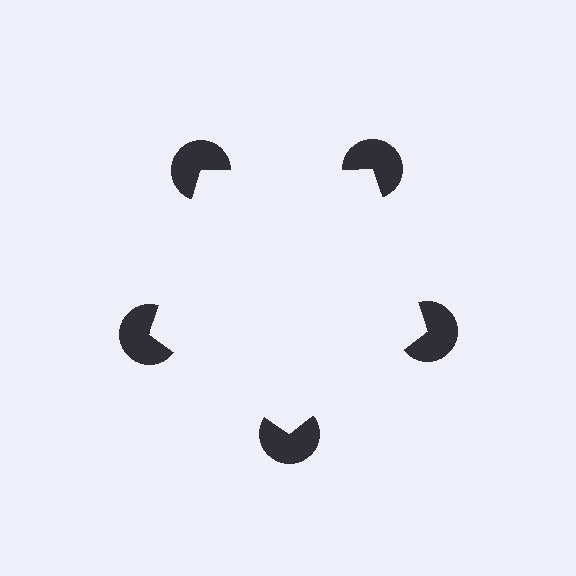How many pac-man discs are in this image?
There are 5 — one at each vertex of the illusory pentagon.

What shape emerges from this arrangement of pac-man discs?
An illusory pentagon — its edges are inferred from the aligned wedge cuts in the pac-man discs, not physically drawn.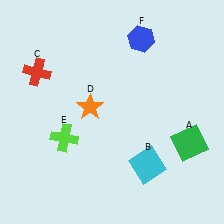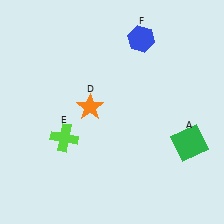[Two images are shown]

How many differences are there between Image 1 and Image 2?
There are 2 differences between the two images.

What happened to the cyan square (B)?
The cyan square (B) was removed in Image 2. It was in the bottom-right area of Image 1.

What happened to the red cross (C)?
The red cross (C) was removed in Image 2. It was in the top-left area of Image 1.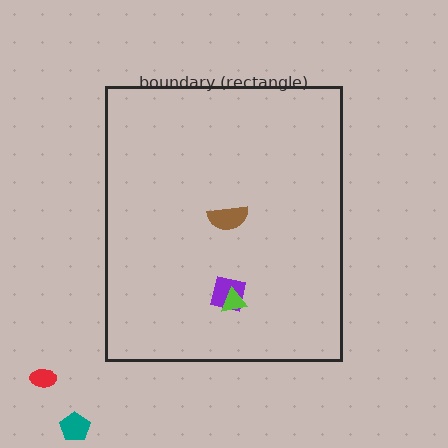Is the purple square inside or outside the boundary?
Inside.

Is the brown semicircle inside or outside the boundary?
Inside.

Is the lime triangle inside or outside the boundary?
Inside.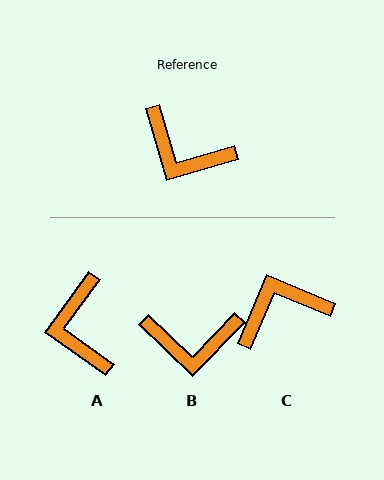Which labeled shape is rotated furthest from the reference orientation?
C, about 129 degrees away.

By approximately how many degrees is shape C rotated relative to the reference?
Approximately 129 degrees clockwise.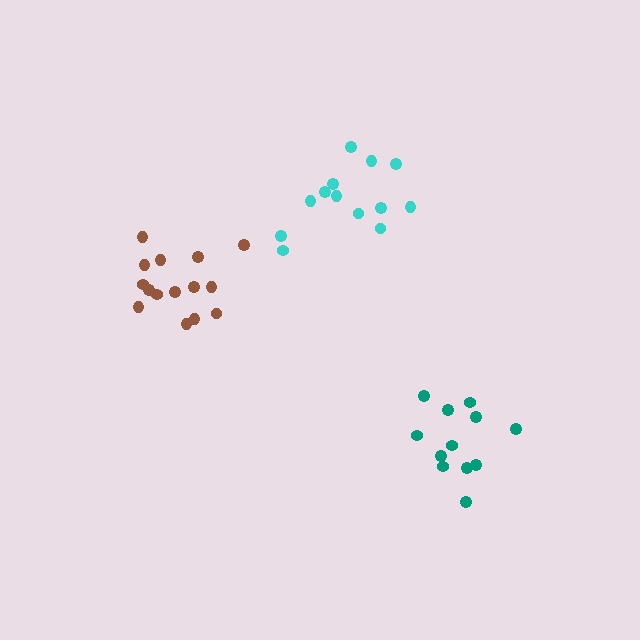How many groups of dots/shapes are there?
There are 3 groups.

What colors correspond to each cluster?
The clusters are colored: cyan, teal, brown.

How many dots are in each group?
Group 1: 13 dots, Group 2: 12 dots, Group 3: 15 dots (40 total).